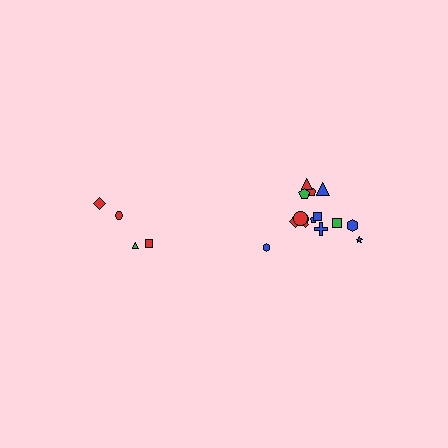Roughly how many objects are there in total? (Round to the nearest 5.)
Roughly 20 objects in total.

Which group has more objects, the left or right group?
The right group.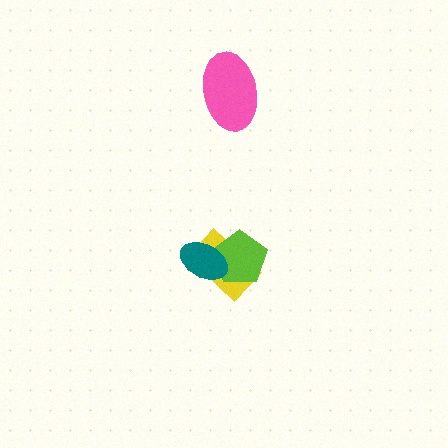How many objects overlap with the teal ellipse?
2 objects overlap with the teal ellipse.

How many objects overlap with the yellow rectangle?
2 objects overlap with the yellow rectangle.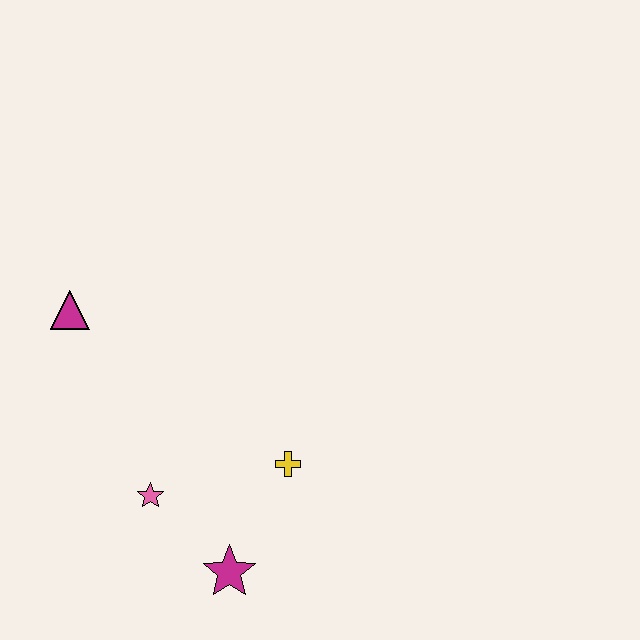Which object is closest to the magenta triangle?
The pink star is closest to the magenta triangle.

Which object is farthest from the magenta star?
The magenta triangle is farthest from the magenta star.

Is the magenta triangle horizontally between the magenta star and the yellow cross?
No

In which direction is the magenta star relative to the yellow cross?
The magenta star is below the yellow cross.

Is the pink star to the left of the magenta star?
Yes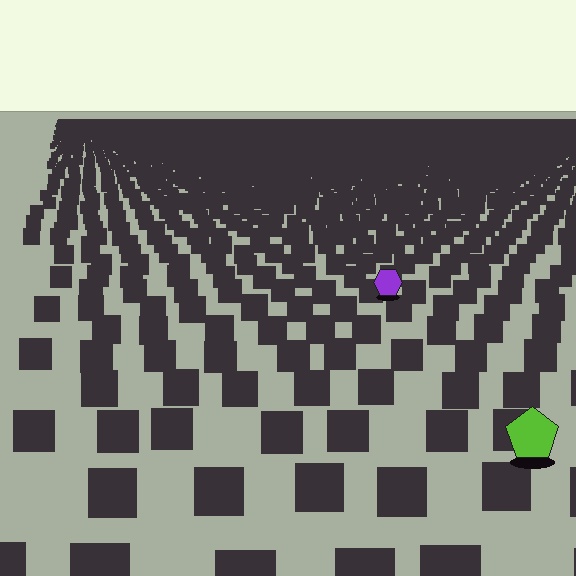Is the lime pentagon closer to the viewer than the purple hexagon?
Yes. The lime pentagon is closer — you can tell from the texture gradient: the ground texture is coarser near it.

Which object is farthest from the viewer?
The purple hexagon is farthest from the viewer. It appears smaller and the ground texture around it is denser.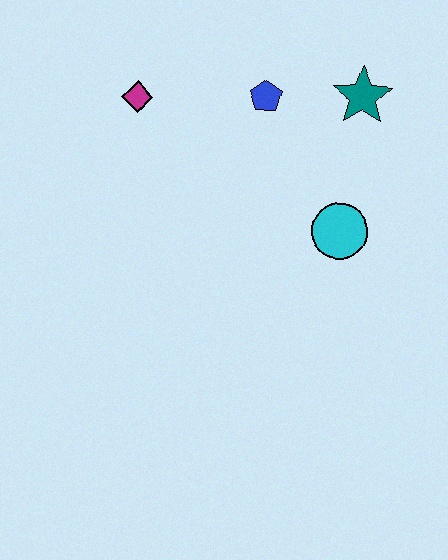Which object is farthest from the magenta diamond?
The cyan circle is farthest from the magenta diamond.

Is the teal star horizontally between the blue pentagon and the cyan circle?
No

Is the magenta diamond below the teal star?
Yes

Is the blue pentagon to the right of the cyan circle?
No